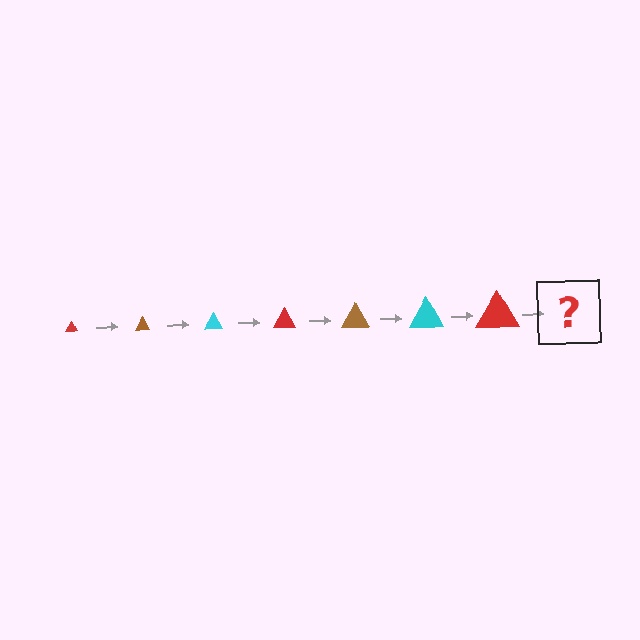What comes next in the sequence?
The next element should be a brown triangle, larger than the previous one.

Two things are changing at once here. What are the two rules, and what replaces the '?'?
The two rules are that the triangle grows larger each step and the color cycles through red, brown, and cyan. The '?' should be a brown triangle, larger than the previous one.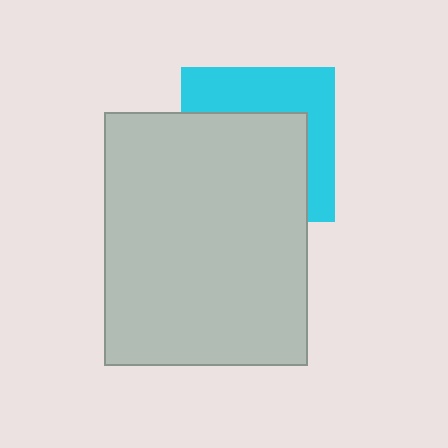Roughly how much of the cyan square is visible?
A small part of it is visible (roughly 42%).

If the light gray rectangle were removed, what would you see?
You would see the complete cyan square.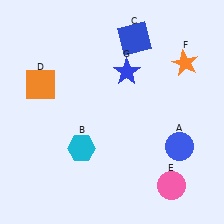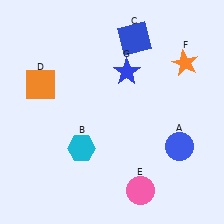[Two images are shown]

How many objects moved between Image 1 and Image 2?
1 object moved between the two images.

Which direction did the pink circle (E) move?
The pink circle (E) moved left.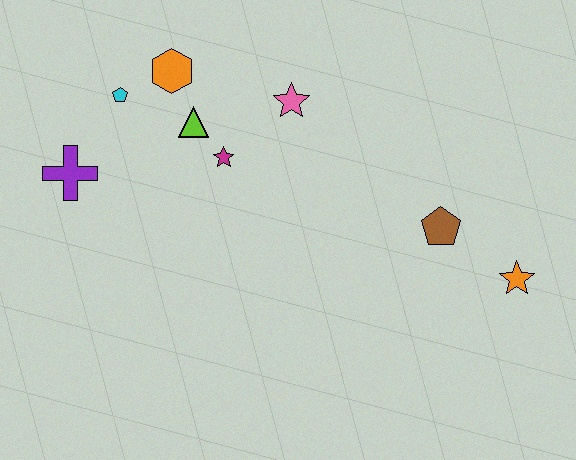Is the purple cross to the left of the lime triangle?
Yes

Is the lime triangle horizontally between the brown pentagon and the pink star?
No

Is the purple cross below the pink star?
Yes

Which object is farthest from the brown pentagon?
The purple cross is farthest from the brown pentagon.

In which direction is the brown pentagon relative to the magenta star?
The brown pentagon is to the right of the magenta star.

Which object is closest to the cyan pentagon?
The orange hexagon is closest to the cyan pentagon.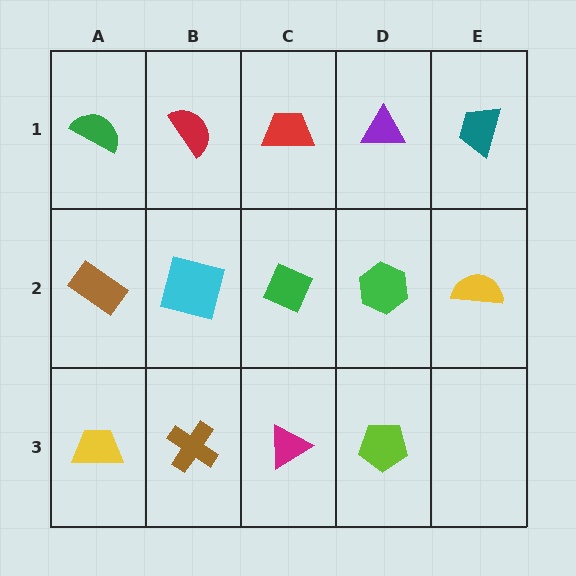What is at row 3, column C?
A magenta triangle.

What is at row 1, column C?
A red trapezoid.